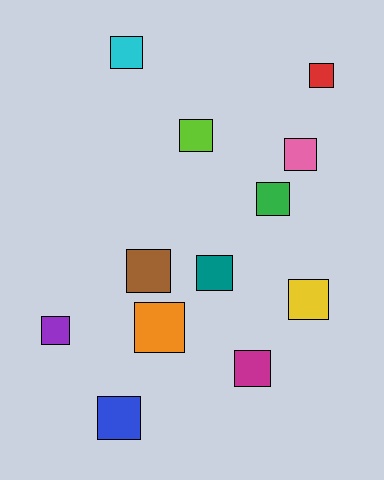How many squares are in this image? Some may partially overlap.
There are 12 squares.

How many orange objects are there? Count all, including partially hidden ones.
There is 1 orange object.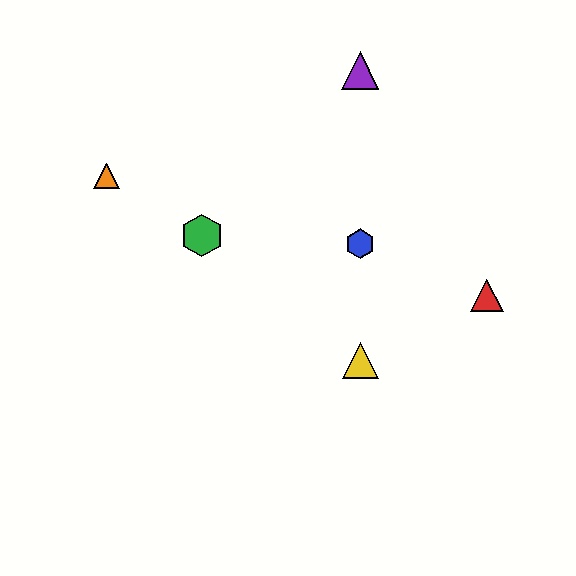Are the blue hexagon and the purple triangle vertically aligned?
Yes, both are at x≈360.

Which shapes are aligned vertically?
The blue hexagon, the yellow triangle, the purple triangle are aligned vertically.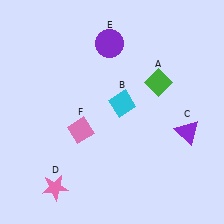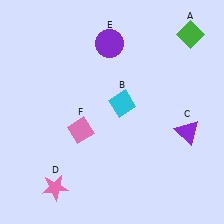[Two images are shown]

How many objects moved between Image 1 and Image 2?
1 object moved between the two images.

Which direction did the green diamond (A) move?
The green diamond (A) moved up.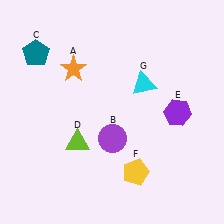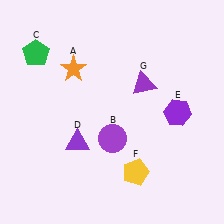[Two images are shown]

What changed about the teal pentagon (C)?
In Image 1, C is teal. In Image 2, it changed to green.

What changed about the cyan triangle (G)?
In Image 1, G is cyan. In Image 2, it changed to purple.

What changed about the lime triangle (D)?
In Image 1, D is lime. In Image 2, it changed to purple.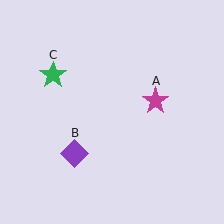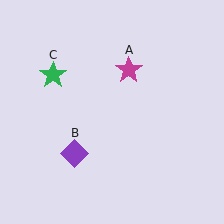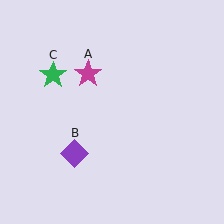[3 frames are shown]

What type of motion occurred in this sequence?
The magenta star (object A) rotated counterclockwise around the center of the scene.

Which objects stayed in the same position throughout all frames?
Purple diamond (object B) and green star (object C) remained stationary.